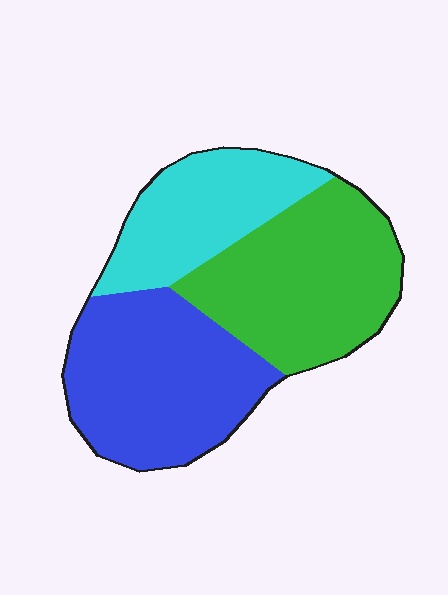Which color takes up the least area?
Cyan, at roughly 25%.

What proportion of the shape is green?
Green covers roughly 35% of the shape.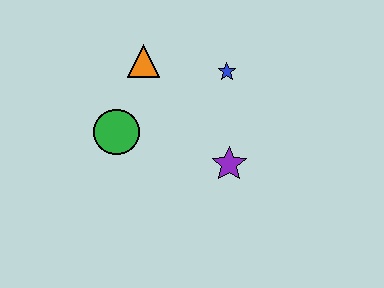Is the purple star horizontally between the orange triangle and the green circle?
No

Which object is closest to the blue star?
The orange triangle is closest to the blue star.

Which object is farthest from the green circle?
The blue star is farthest from the green circle.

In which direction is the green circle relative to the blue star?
The green circle is to the left of the blue star.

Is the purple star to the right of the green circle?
Yes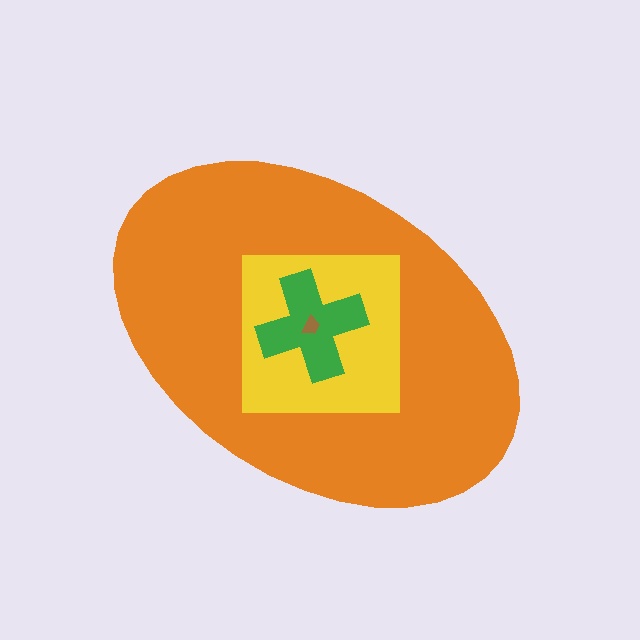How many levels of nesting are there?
4.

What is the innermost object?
The brown trapezoid.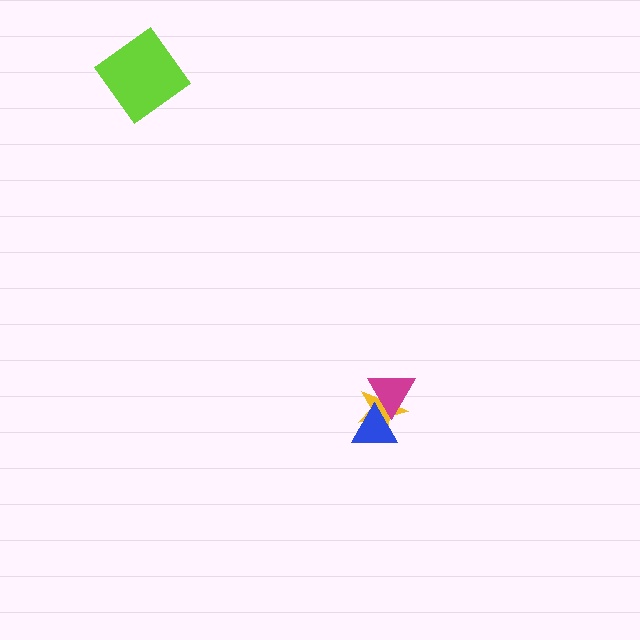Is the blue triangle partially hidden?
No, no other shape covers it.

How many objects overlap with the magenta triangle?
2 objects overlap with the magenta triangle.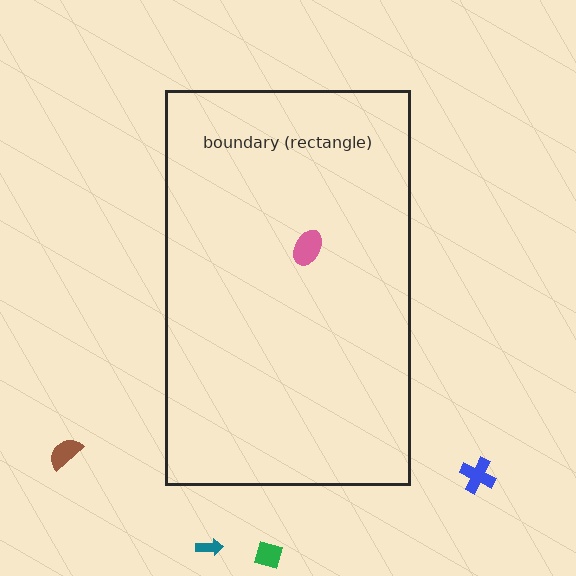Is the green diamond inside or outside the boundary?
Outside.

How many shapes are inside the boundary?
1 inside, 4 outside.